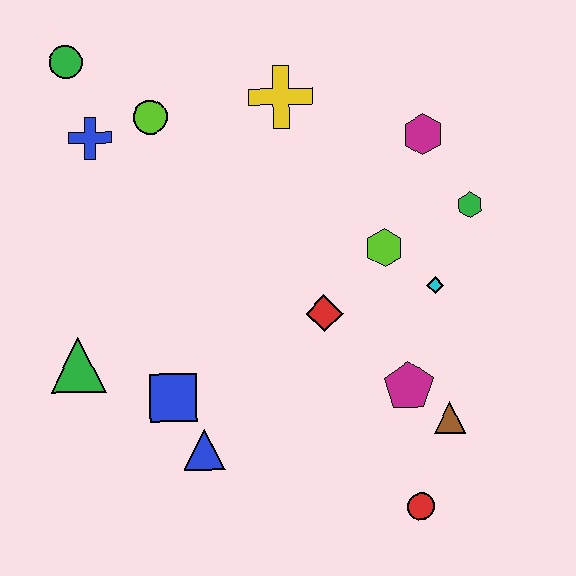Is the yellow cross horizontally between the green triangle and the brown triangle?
Yes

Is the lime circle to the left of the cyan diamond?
Yes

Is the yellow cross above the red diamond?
Yes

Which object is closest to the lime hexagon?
The cyan diamond is closest to the lime hexagon.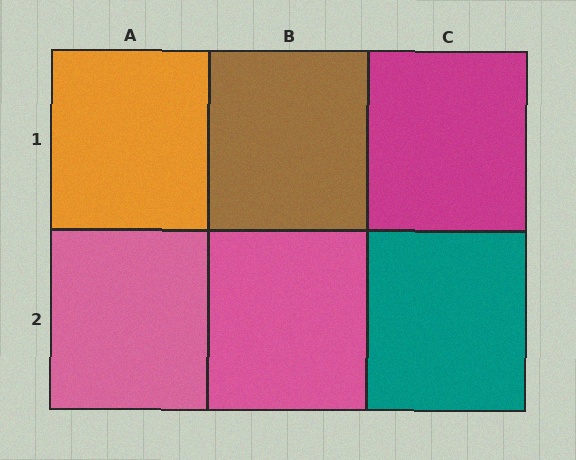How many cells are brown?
1 cell is brown.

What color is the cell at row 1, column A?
Orange.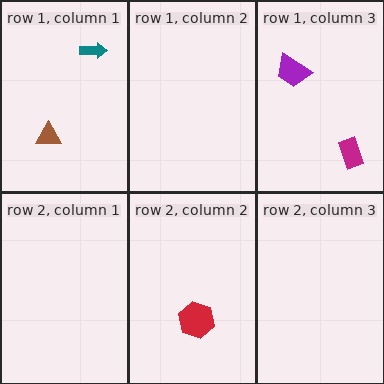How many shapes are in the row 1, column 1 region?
2.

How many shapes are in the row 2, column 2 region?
1.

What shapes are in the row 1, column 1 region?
The brown triangle, the teal arrow.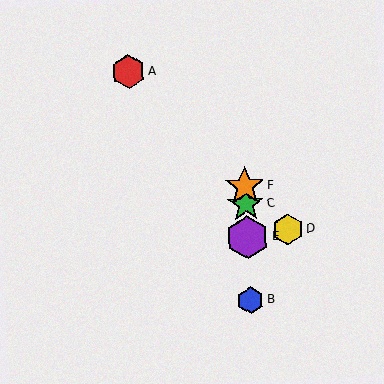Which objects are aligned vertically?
Objects B, C, E, F are aligned vertically.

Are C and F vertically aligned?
Yes, both are at x≈246.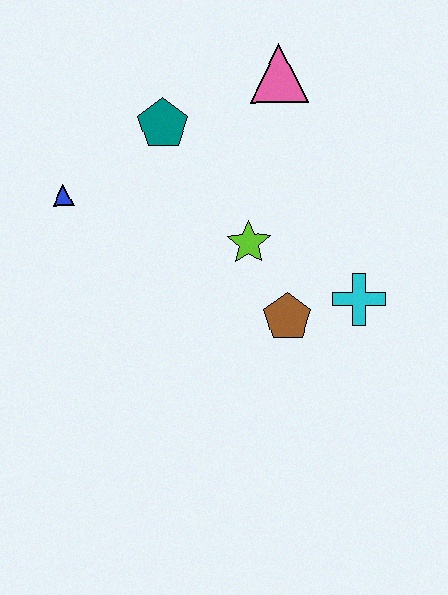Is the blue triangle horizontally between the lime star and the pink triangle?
No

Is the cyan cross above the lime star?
No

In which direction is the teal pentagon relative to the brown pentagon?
The teal pentagon is above the brown pentagon.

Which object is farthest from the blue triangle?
The cyan cross is farthest from the blue triangle.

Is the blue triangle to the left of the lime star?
Yes